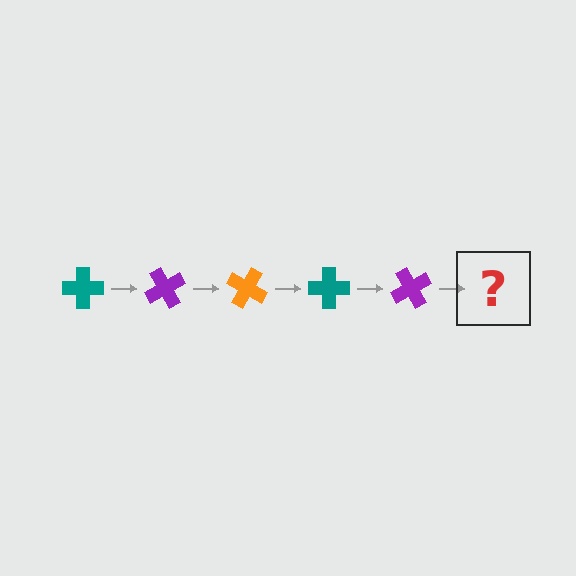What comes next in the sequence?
The next element should be an orange cross, rotated 300 degrees from the start.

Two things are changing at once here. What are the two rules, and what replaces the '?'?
The two rules are that it rotates 60 degrees each step and the color cycles through teal, purple, and orange. The '?' should be an orange cross, rotated 300 degrees from the start.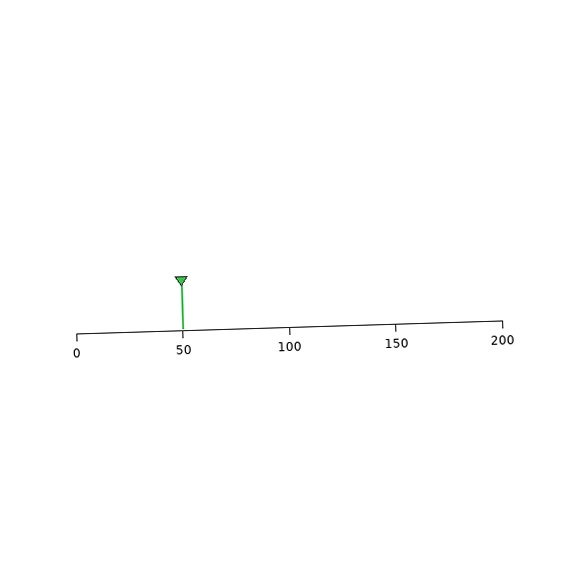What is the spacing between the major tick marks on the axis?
The major ticks are spaced 50 apart.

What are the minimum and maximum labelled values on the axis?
The axis runs from 0 to 200.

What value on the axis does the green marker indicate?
The marker indicates approximately 50.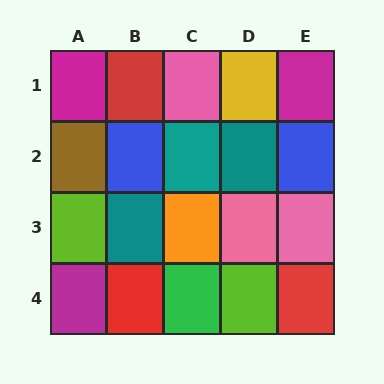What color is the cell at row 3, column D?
Pink.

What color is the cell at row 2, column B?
Blue.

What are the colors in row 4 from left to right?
Magenta, red, green, lime, red.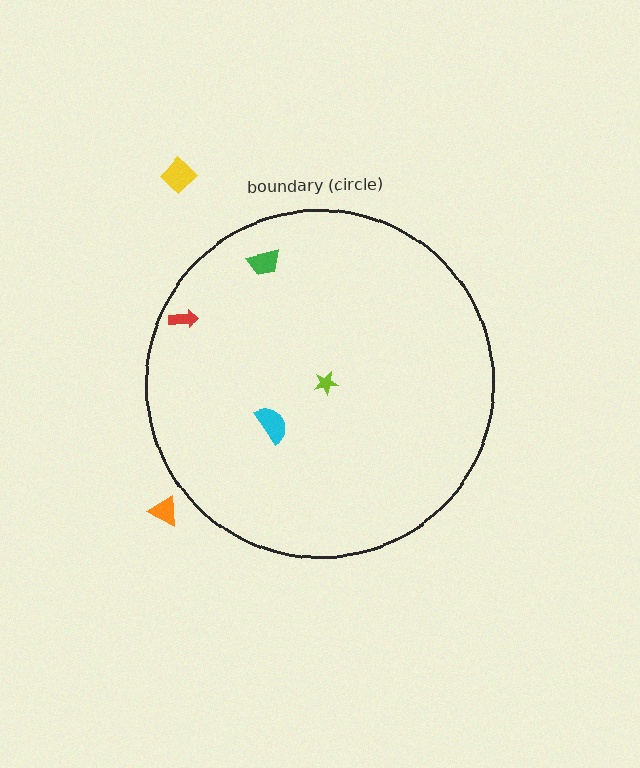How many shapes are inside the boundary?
4 inside, 2 outside.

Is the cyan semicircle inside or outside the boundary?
Inside.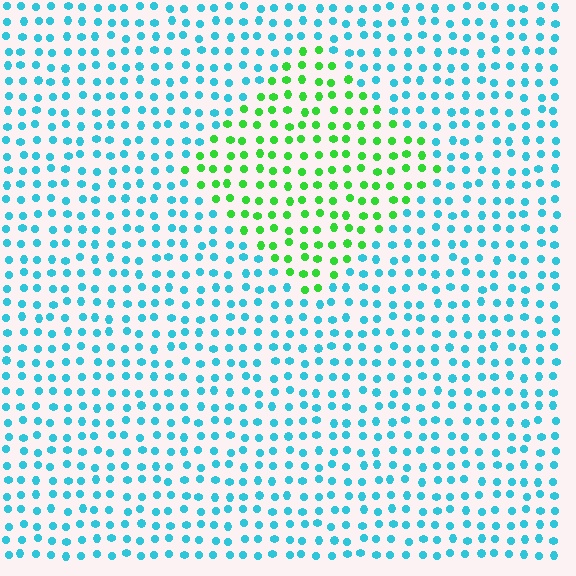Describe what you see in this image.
The image is filled with small cyan elements in a uniform arrangement. A diamond-shaped region is visible where the elements are tinted to a slightly different hue, forming a subtle color boundary.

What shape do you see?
I see a diamond.